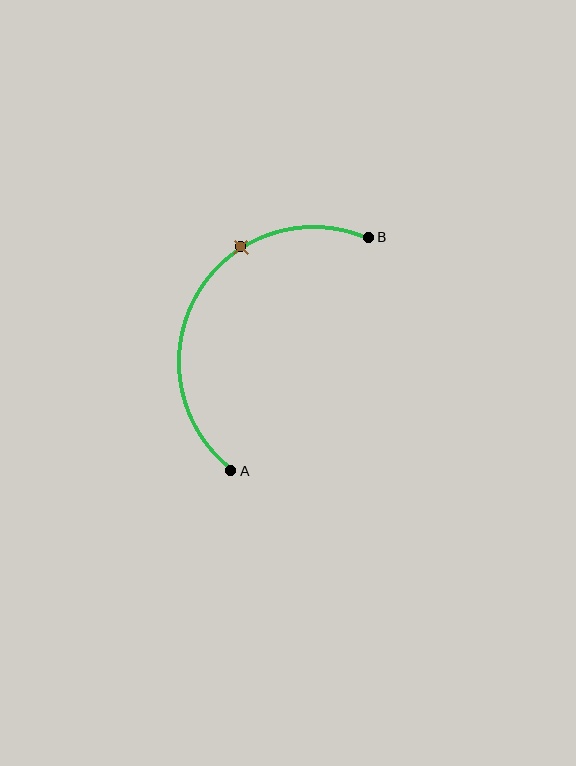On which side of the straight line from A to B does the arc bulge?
The arc bulges to the left of the straight line connecting A and B.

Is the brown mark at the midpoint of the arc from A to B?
No. The brown mark lies on the arc but is closer to endpoint B. The arc midpoint would be at the point on the curve equidistant along the arc from both A and B.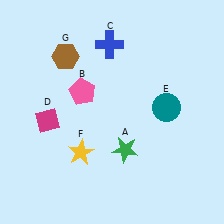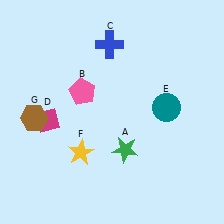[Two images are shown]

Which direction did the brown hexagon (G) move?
The brown hexagon (G) moved down.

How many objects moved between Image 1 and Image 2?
1 object moved between the two images.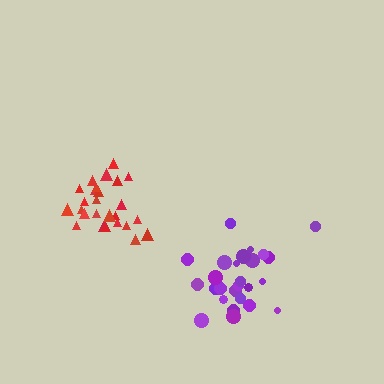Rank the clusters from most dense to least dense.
red, purple.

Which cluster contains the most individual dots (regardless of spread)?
Purple (26).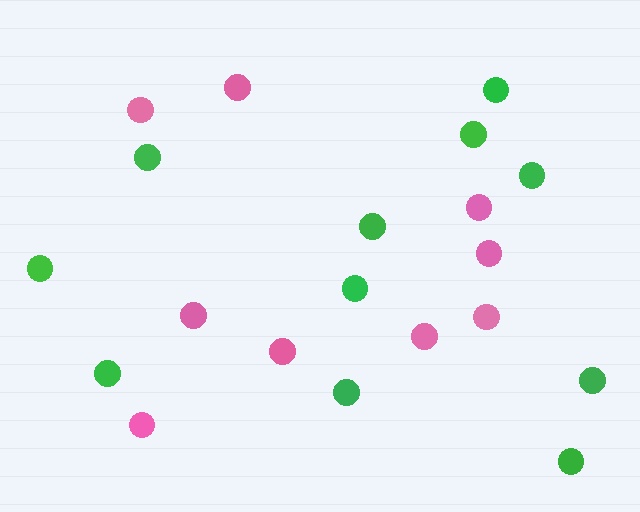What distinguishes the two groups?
There are 2 groups: one group of green circles (11) and one group of pink circles (9).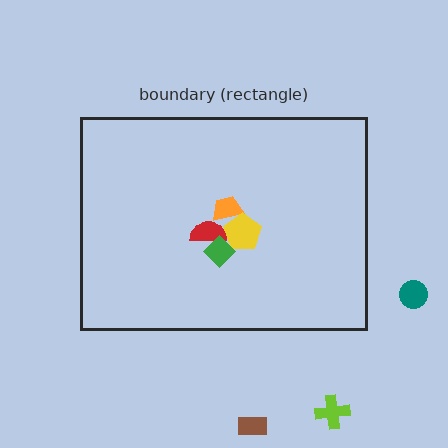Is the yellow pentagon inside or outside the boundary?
Inside.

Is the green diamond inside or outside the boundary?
Inside.